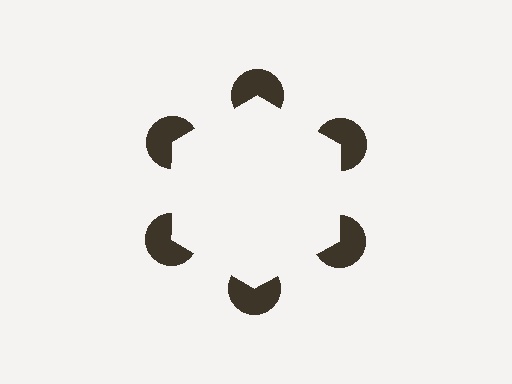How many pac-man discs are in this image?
There are 6 — one at each vertex of the illusory hexagon.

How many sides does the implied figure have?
6 sides.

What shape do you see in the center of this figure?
An illusory hexagon — its edges are inferred from the aligned wedge cuts in the pac-man discs, not physically drawn.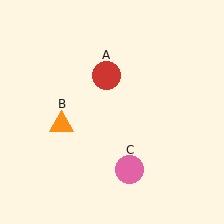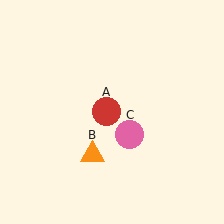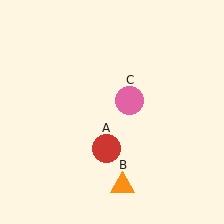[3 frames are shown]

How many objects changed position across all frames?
3 objects changed position: red circle (object A), orange triangle (object B), pink circle (object C).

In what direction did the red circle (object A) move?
The red circle (object A) moved down.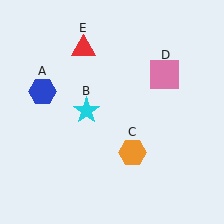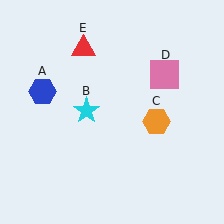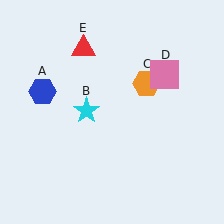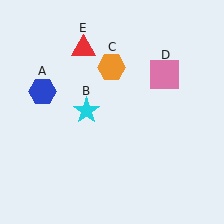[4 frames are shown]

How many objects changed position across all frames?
1 object changed position: orange hexagon (object C).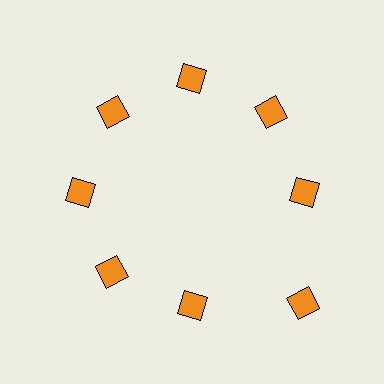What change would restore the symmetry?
The symmetry would be restored by moving it inward, back onto the ring so that all 8 diamonds sit at equal angles and equal distance from the center.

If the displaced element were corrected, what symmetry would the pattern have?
It would have 8-fold rotational symmetry — the pattern would map onto itself every 45 degrees.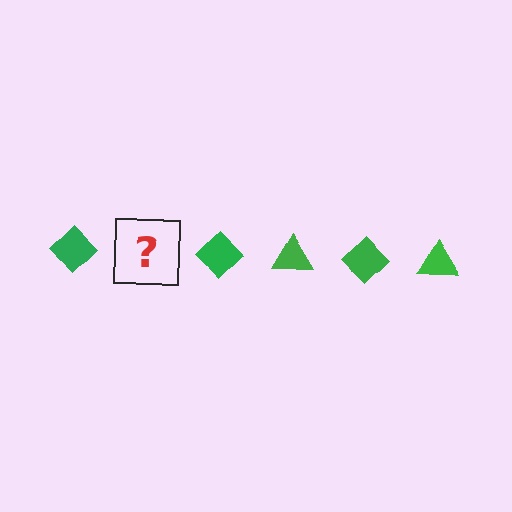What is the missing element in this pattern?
The missing element is a green triangle.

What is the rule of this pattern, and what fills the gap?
The rule is that the pattern cycles through diamond, triangle shapes in green. The gap should be filled with a green triangle.